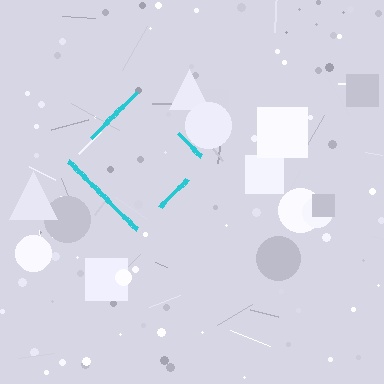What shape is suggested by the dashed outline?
The dashed outline suggests a diamond.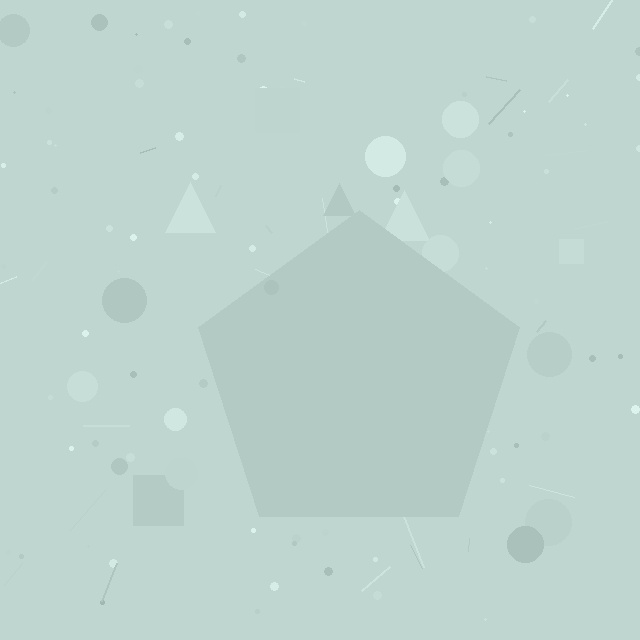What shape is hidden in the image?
A pentagon is hidden in the image.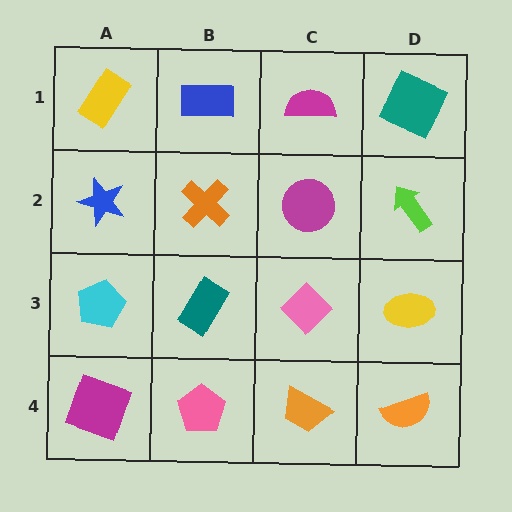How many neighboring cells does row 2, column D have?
3.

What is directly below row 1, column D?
A lime arrow.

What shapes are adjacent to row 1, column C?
A magenta circle (row 2, column C), a blue rectangle (row 1, column B), a teal square (row 1, column D).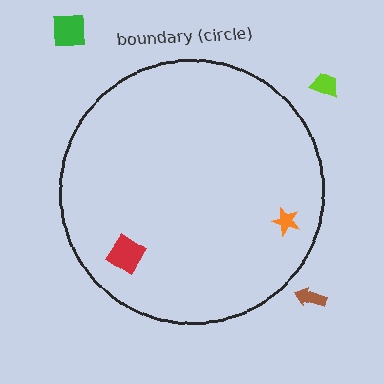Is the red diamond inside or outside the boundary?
Inside.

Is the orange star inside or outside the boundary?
Inside.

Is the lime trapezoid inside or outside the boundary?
Outside.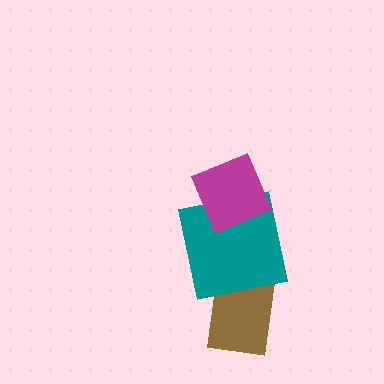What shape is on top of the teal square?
The magenta diamond is on top of the teal square.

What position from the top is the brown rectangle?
The brown rectangle is 3rd from the top.